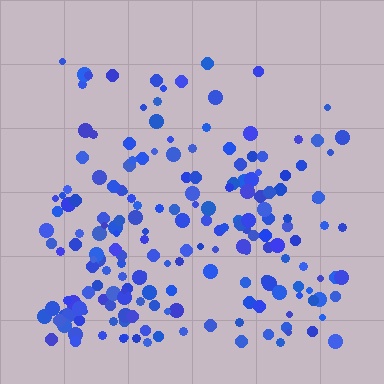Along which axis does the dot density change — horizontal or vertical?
Vertical.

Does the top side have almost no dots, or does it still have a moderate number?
Still a moderate number, just noticeably fewer than the bottom.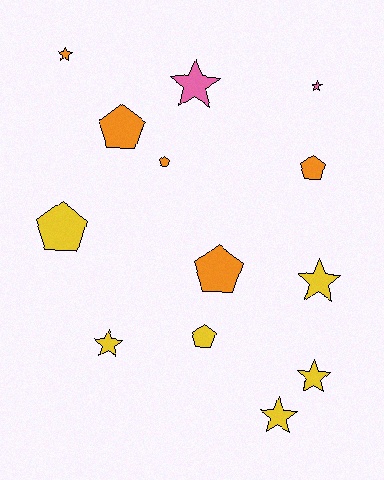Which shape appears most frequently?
Star, with 7 objects.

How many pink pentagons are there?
There are no pink pentagons.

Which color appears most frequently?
Yellow, with 6 objects.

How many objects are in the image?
There are 13 objects.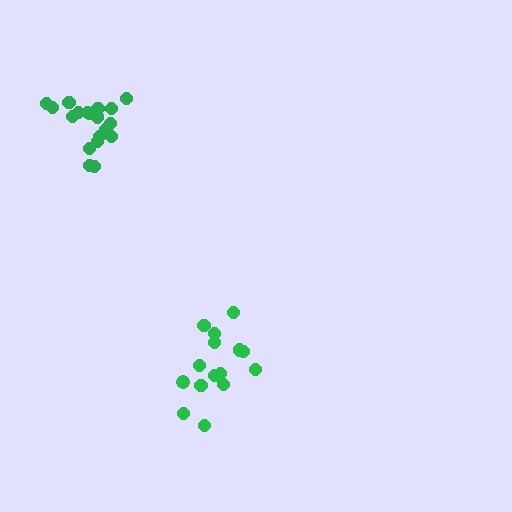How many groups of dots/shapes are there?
There are 2 groups.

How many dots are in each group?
Group 1: 19 dots, Group 2: 16 dots (35 total).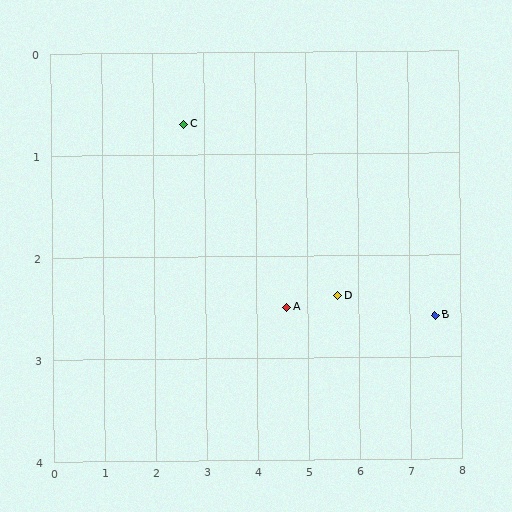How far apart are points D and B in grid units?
Points D and B are about 1.9 grid units apart.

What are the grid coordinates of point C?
Point C is at approximately (2.6, 0.7).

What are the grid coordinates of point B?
Point B is at approximately (7.5, 2.6).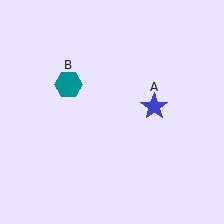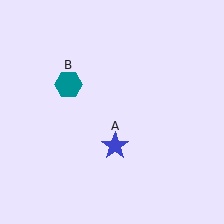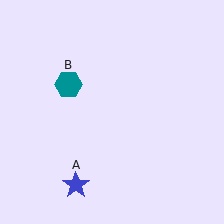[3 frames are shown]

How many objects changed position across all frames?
1 object changed position: blue star (object A).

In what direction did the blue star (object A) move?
The blue star (object A) moved down and to the left.